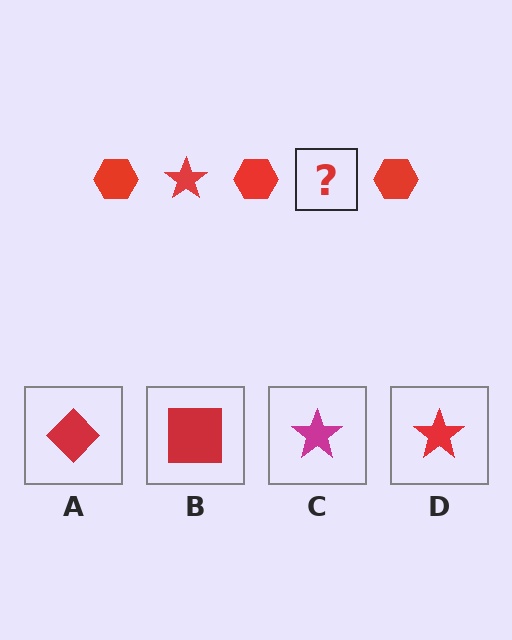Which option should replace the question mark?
Option D.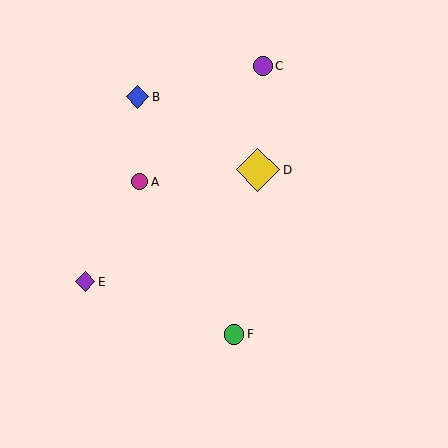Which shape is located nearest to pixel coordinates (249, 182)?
The yellow diamond (labeled D) at (258, 170) is nearest to that location.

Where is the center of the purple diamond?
The center of the purple diamond is at (85, 282).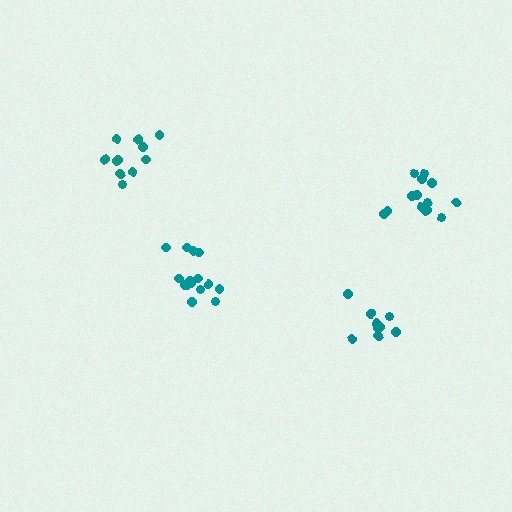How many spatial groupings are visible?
There are 4 spatial groupings.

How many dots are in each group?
Group 1: 9 dots, Group 2: 11 dots, Group 3: 15 dots, Group 4: 15 dots (50 total).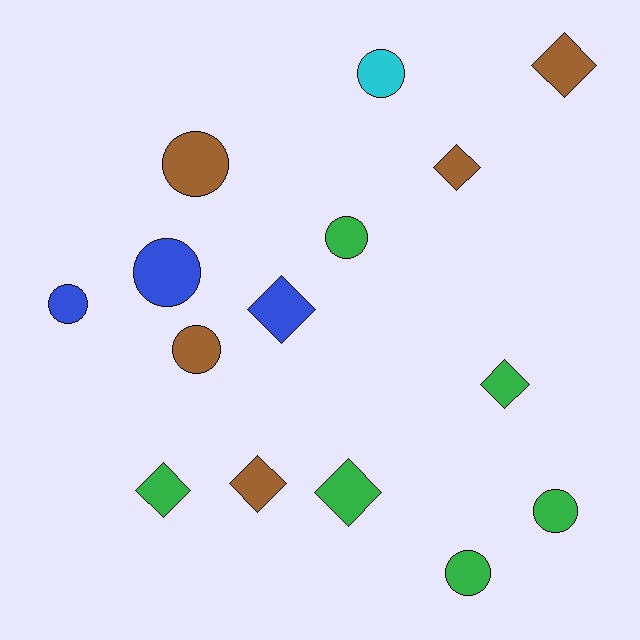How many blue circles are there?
There are 2 blue circles.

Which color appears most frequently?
Green, with 6 objects.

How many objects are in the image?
There are 15 objects.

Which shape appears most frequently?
Circle, with 8 objects.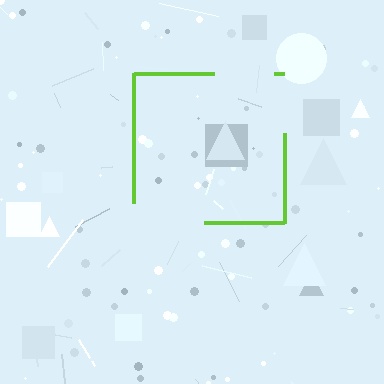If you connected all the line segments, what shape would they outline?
They would outline a square.